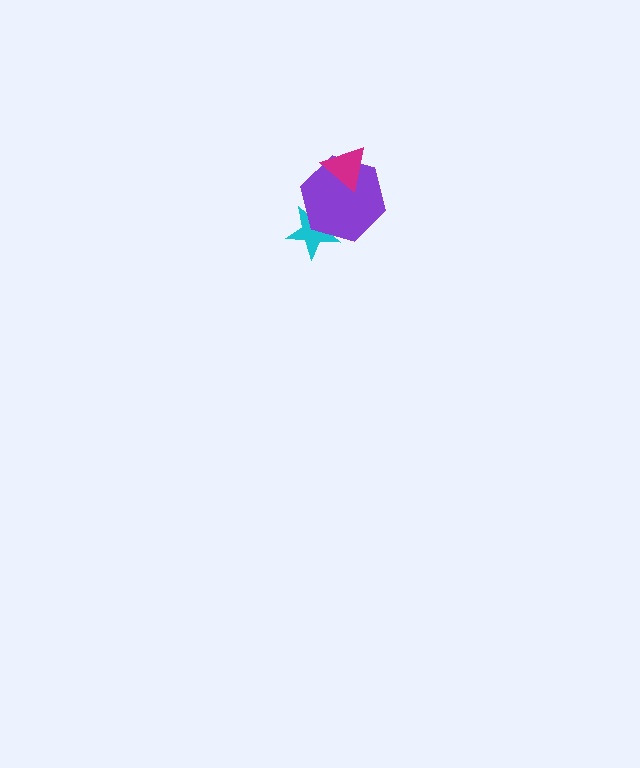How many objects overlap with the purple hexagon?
2 objects overlap with the purple hexagon.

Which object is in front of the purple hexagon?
The magenta triangle is in front of the purple hexagon.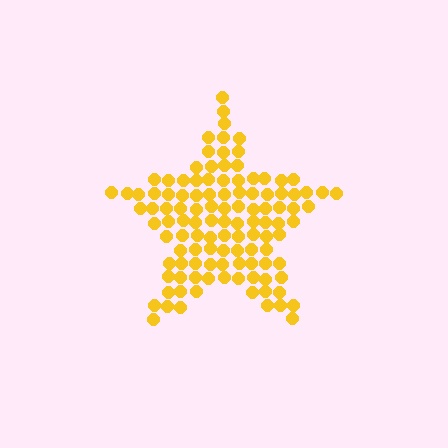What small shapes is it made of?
It is made of small circles.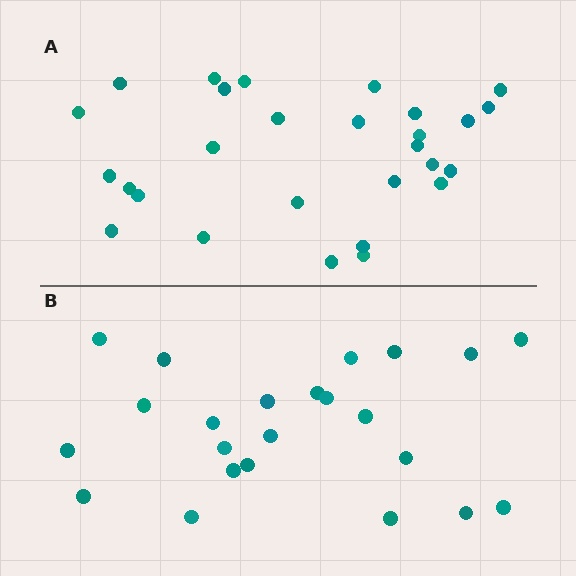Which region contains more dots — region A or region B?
Region A (the top region) has more dots.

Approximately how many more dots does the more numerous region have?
Region A has about 5 more dots than region B.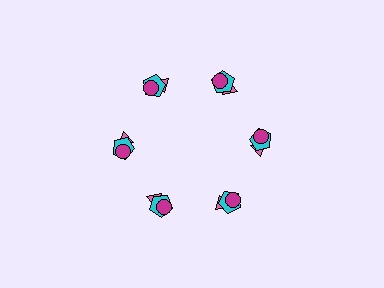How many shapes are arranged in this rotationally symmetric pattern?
There are 18 shapes, arranged in 6 groups of 3.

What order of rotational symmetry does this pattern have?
This pattern has 6-fold rotational symmetry.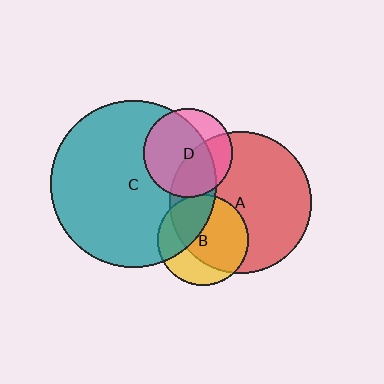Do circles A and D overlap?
Yes.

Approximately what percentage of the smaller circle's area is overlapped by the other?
Approximately 40%.